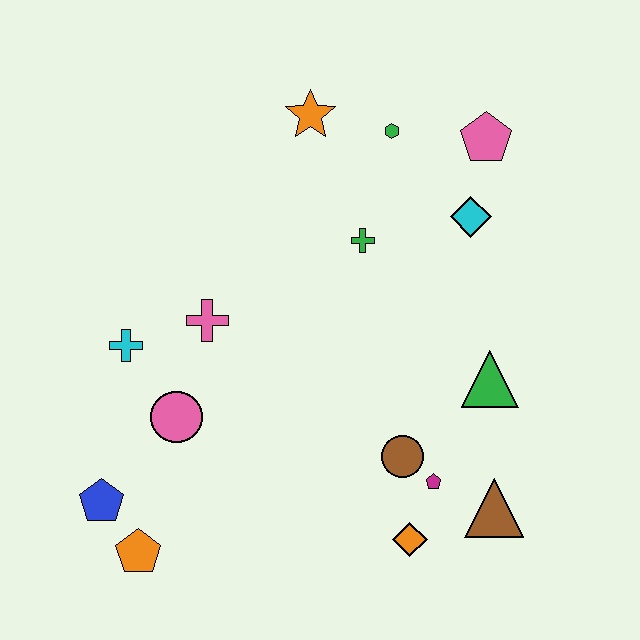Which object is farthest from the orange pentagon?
The pink pentagon is farthest from the orange pentagon.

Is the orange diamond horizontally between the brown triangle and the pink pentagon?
No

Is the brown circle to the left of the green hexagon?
No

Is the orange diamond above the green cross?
No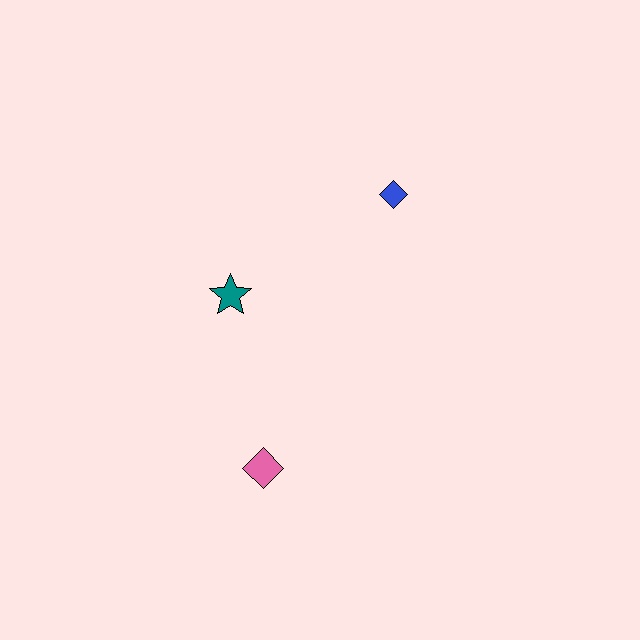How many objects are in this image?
There are 3 objects.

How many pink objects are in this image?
There is 1 pink object.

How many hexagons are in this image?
There are no hexagons.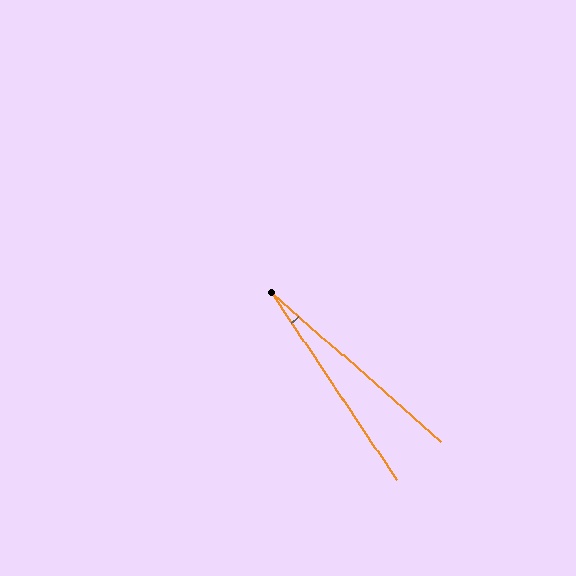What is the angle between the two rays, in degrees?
Approximately 15 degrees.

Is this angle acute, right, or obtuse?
It is acute.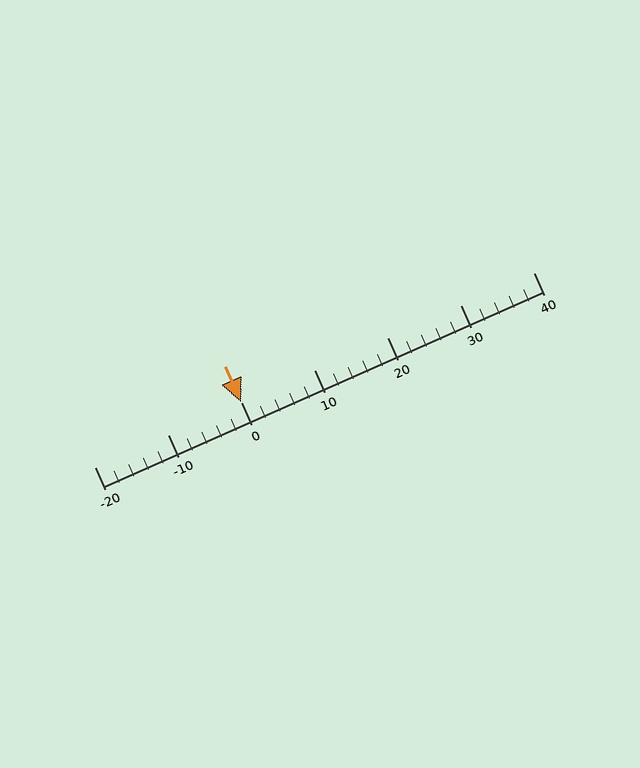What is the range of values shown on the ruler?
The ruler shows values from -20 to 40.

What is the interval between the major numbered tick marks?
The major tick marks are spaced 10 units apart.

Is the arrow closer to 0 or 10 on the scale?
The arrow is closer to 0.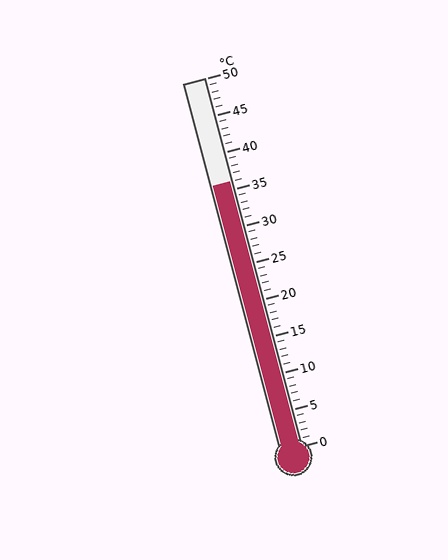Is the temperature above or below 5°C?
The temperature is above 5°C.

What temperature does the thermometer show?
The thermometer shows approximately 36°C.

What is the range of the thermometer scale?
The thermometer scale ranges from 0°C to 50°C.